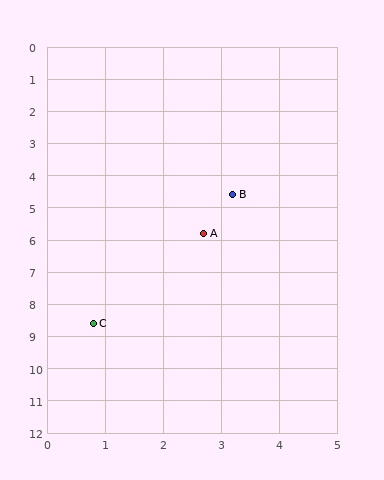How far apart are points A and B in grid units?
Points A and B are about 1.3 grid units apart.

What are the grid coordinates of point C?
Point C is at approximately (0.8, 8.6).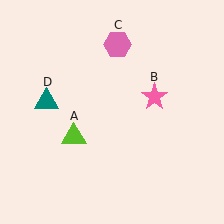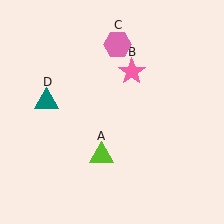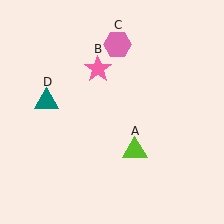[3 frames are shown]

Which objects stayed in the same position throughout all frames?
Pink hexagon (object C) and teal triangle (object D) remained stationary.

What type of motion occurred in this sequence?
The lime triangle (object A), pink star (object B) rotated counterclockwise around the center of the scene.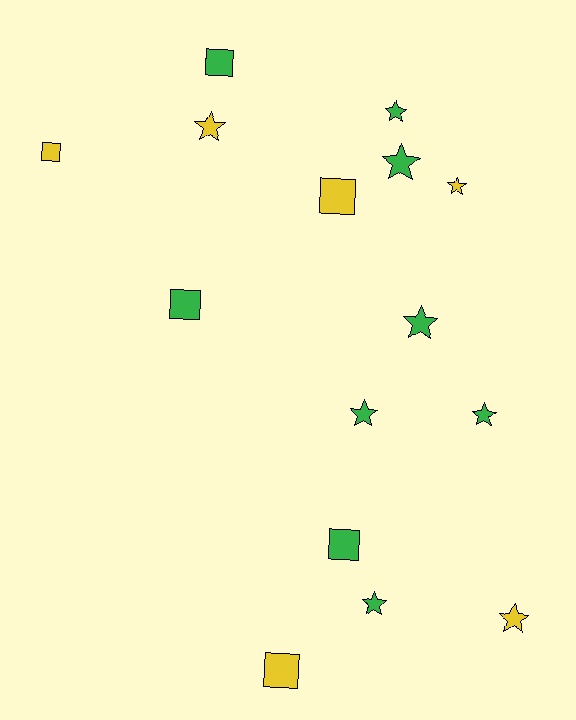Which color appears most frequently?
Green, with 9 objects.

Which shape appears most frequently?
Star, with 9 objects.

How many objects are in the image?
There are 15 objects.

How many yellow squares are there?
There are 3 yellow squares.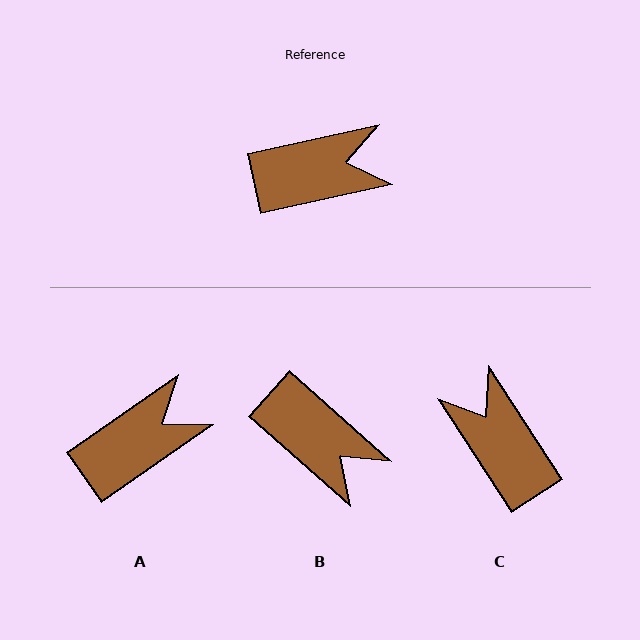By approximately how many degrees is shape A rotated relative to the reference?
Approximately 23 degrees counter-clockwise.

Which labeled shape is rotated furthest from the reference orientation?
C, about 111 degrees away.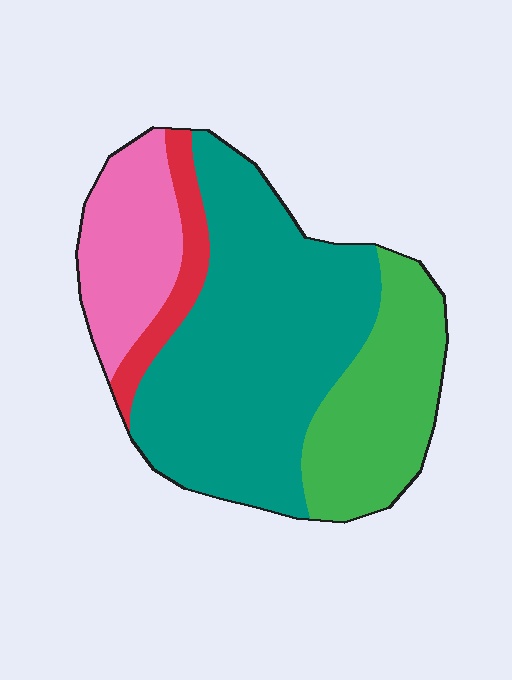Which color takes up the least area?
Red, at roughly 10%.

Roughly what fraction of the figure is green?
Green covers roughly 25% of the figure.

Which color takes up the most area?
Teal, at roughly 50%.